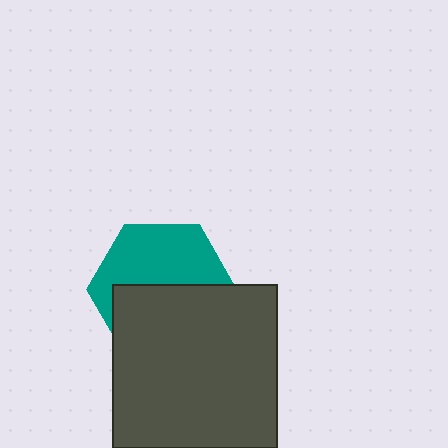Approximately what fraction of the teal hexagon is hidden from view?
Roughly 51% of the teal hexagon is hidden behind the dark gray square.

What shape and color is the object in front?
The object in front is a dark gray square.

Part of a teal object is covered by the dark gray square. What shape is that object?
It is a hexagon.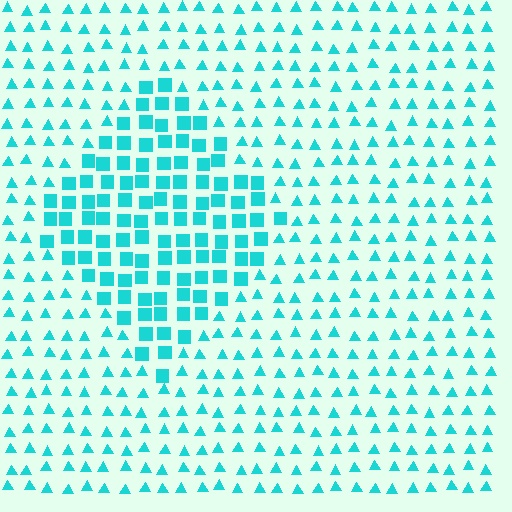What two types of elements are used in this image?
The image uses squares inside the diamond region and triangles outside it.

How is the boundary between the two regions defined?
The boundary is defined by a change in element shape: squares inside vs. triangles outside. All elements share the same color and spacing.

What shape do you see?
I see a diamond.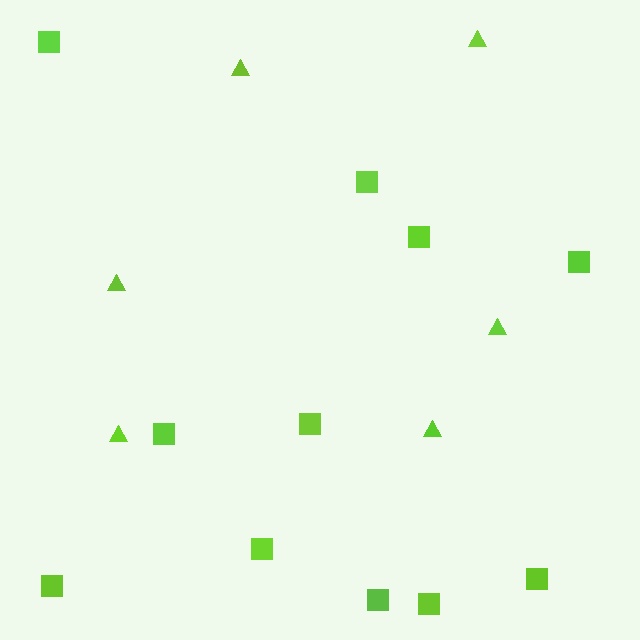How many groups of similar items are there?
There are 2 groups: one group of triangles (6) and one group of squares (11).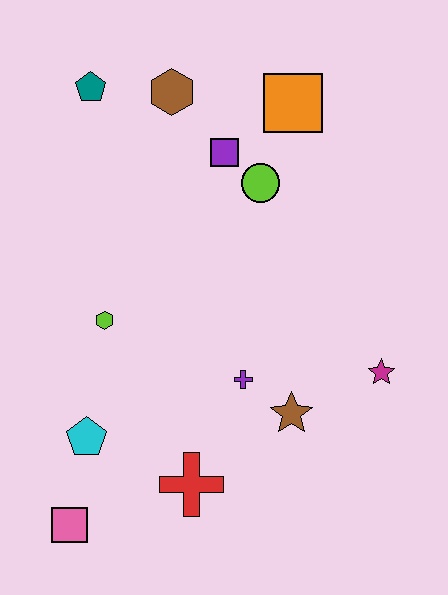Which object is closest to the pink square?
The cyan pentagon is closest to the pink square.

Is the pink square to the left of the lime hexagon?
Yes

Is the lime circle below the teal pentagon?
Yes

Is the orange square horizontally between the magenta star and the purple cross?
Yes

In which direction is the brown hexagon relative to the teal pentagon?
The brown hexagon is to the right of the teal pentagon.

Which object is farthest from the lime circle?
The pink square is farthest from the lime circle.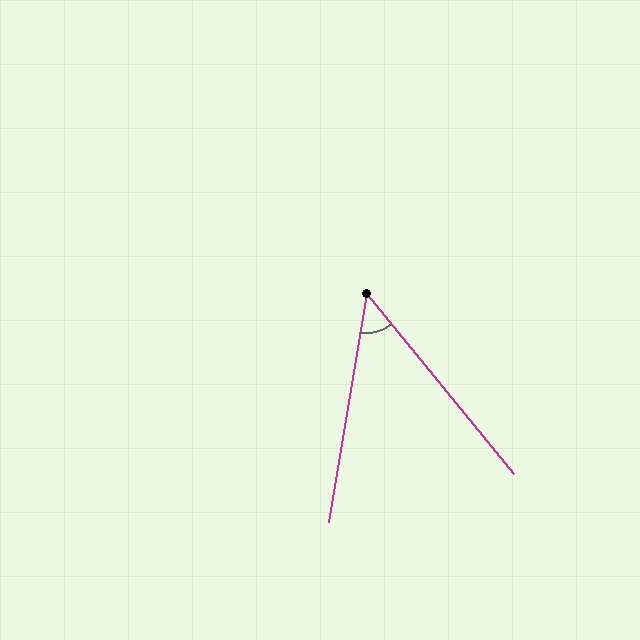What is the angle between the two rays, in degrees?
Approximately 49 degrees.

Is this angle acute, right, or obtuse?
It is acute.